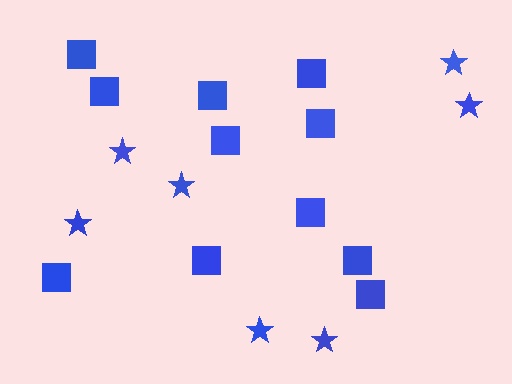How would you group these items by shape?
There are 2 groups: one group of squares (11) and one group of stars (7).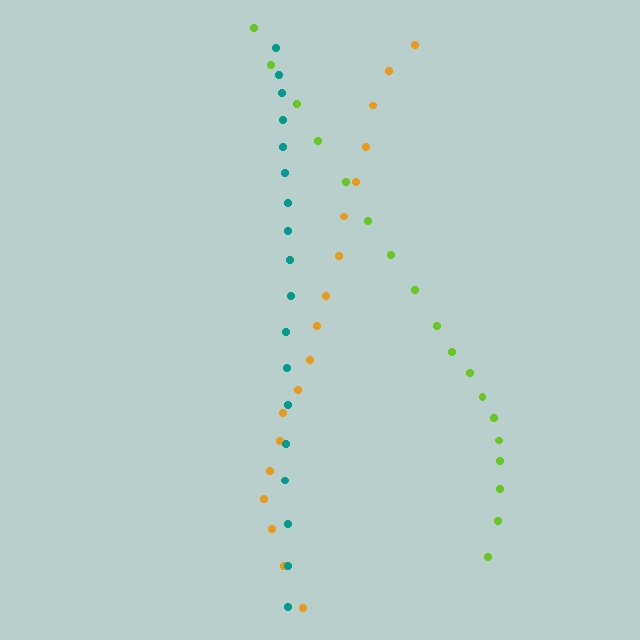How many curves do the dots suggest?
There are 3 distinct paths.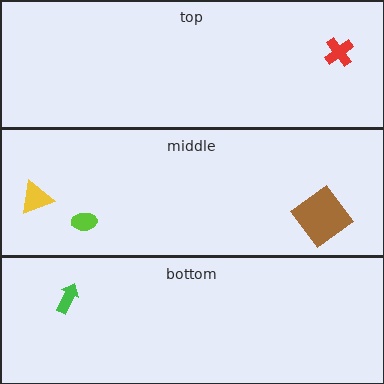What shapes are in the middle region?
The brown diamond, the lime ellipse, the yellow triangle.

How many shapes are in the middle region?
3.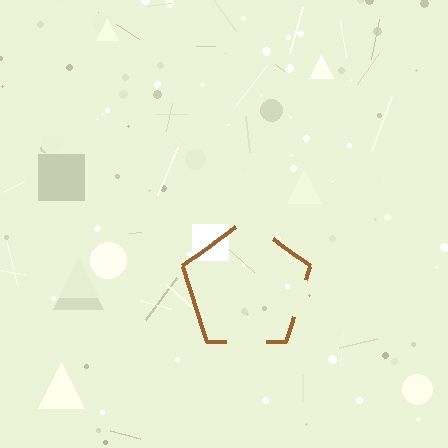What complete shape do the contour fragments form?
The contour fragments form a pentagon.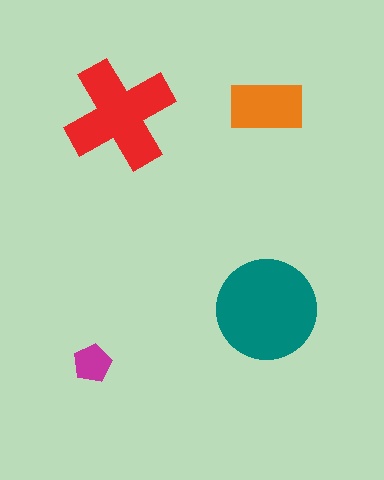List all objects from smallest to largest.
The magenta pentagon, the orange rectangle, the red cross, the teal circle.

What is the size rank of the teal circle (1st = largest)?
1st.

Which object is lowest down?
The magenta pentagon is bottommost.